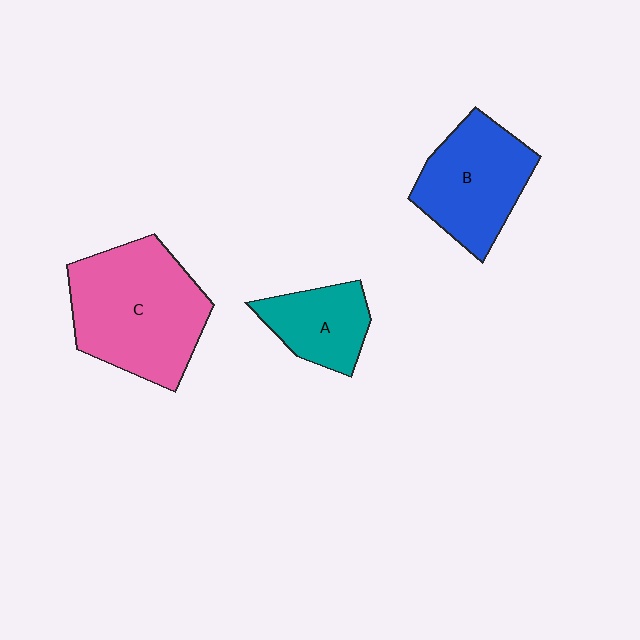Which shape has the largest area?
Shape C (pink).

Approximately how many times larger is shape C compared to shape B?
Approximately 1.4 times.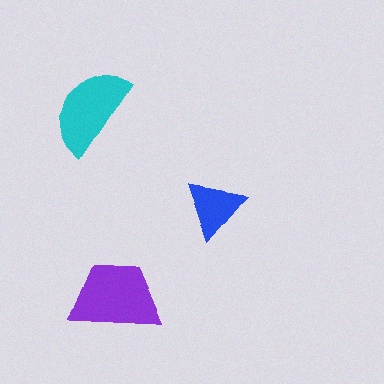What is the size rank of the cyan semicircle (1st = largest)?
2nd.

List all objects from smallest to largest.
The blue triangle, the cyan semicircle, the purple trapezoid.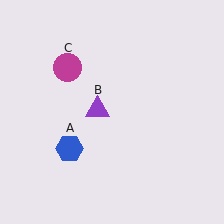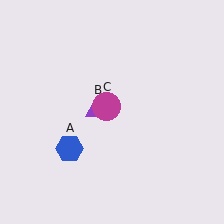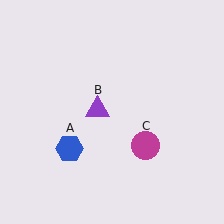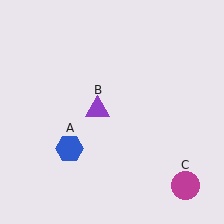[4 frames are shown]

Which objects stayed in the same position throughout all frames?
Blue hexagon (object A) and purple triangle (object B) remained stationary.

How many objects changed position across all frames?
1 object changed position: magenta circle (object C).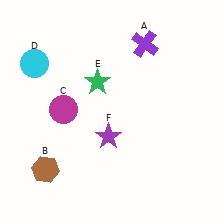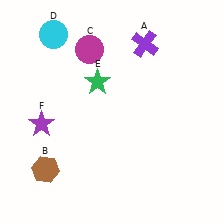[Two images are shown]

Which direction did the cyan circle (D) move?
The cyan circle (D) moved up.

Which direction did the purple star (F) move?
The purple star (F) moved left.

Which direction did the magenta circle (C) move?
The magenta circle (C) moved up.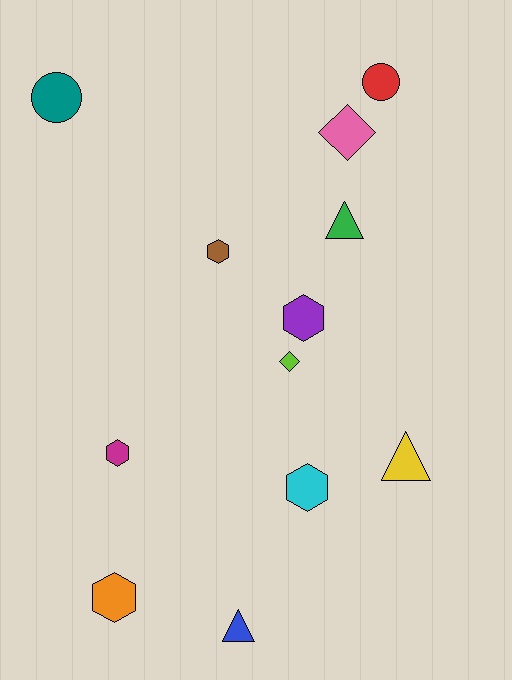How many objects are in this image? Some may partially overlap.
There are 12 objects.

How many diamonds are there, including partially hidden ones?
There are 2 diamonds.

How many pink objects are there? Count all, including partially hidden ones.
There is 1 pink object.